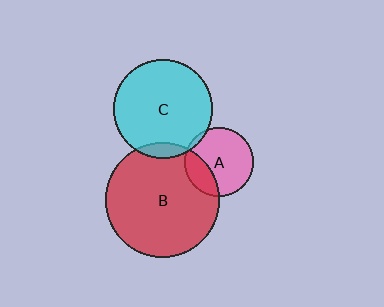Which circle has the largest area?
Circle B (red).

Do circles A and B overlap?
Yes.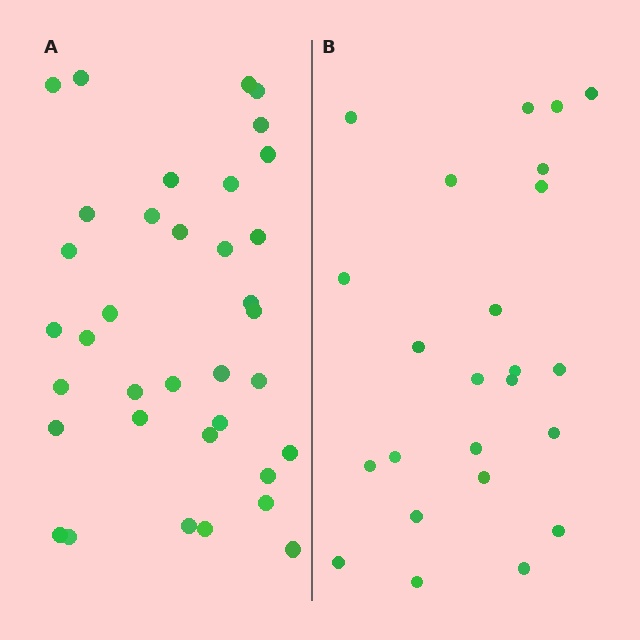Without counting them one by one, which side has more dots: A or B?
Region A (the left region) has more dots.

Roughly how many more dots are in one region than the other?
Region A has roughly 12 or so more dots than region B.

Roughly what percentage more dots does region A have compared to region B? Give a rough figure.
About 50% more.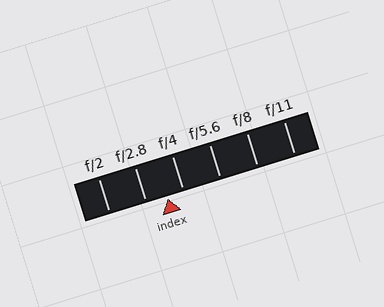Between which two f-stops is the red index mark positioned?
The index mark is between f/2.8 and f/4.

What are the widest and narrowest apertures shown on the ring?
The widest aperture shown is f/2 and the narrowest is f/11.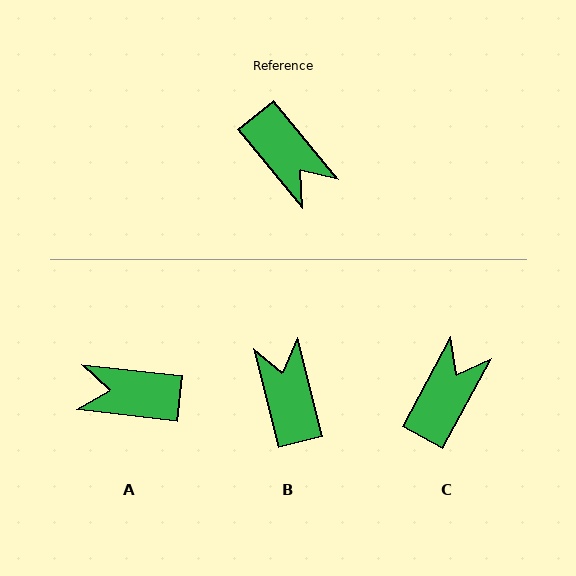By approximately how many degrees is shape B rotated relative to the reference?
Approximately 155 degrees counter-clockwise.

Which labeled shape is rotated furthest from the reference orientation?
B, about 155 degrees away.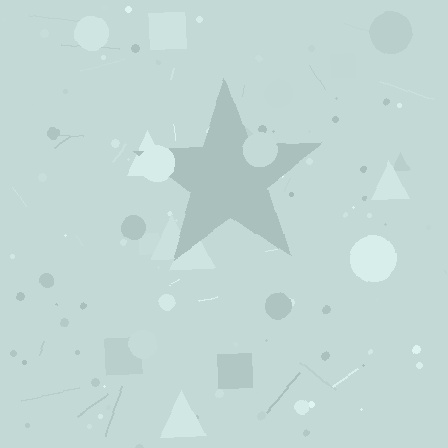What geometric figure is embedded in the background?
A star is embedded in the background.